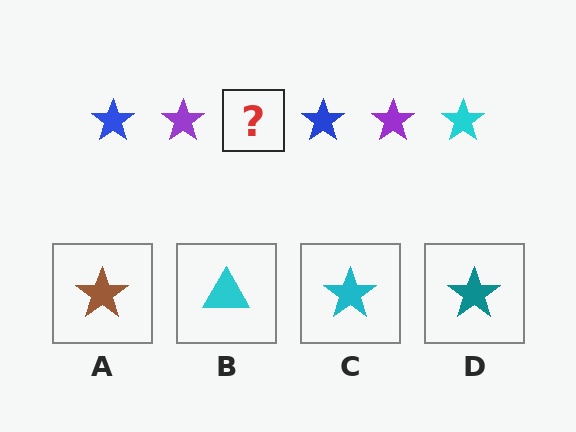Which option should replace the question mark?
Option C.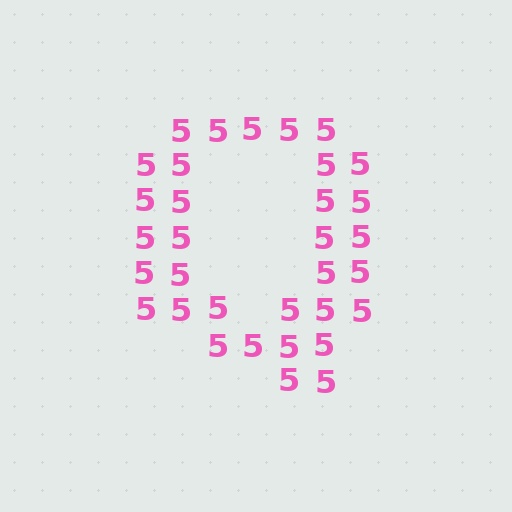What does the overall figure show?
The overall figure shows the letter Q.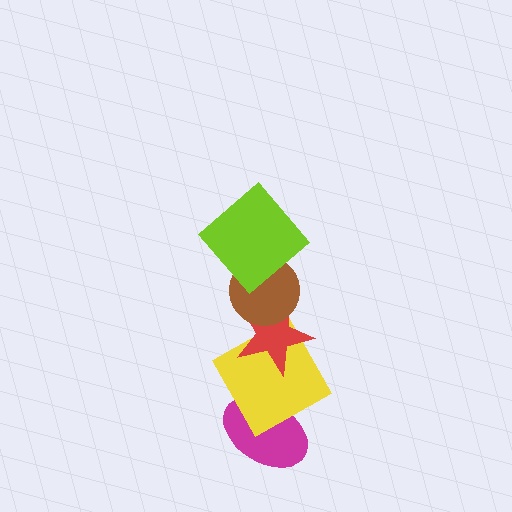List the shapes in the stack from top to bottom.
From top to bottom: the lime diamond, the brown circle, the red star, the yellow square, the magenta ellipse.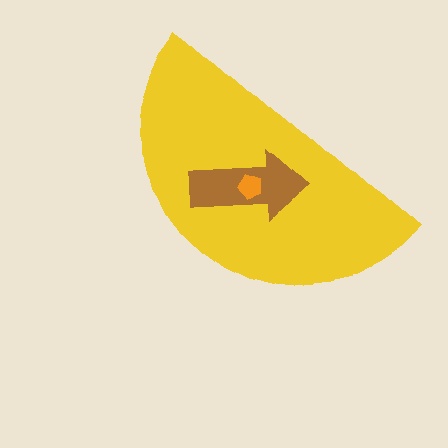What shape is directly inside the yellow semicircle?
The brown arrow.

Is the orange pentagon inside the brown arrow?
Yes.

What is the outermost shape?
The yellow semicircle.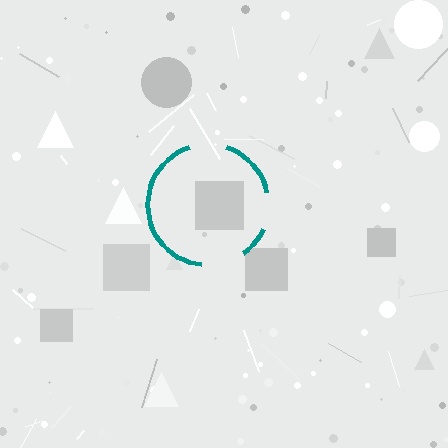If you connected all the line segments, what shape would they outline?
They would outline a circle.